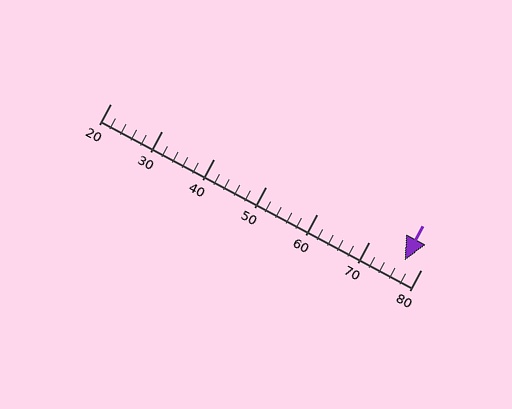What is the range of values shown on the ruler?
The ruler shows values from 20 to 80.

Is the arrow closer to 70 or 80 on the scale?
The arrow is closer to 80.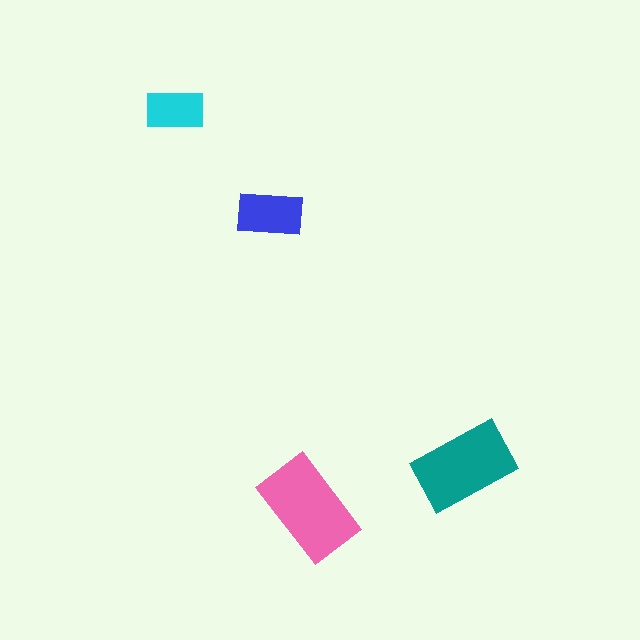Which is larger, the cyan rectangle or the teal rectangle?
The teal one.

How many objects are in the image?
There are 4 objects in the image.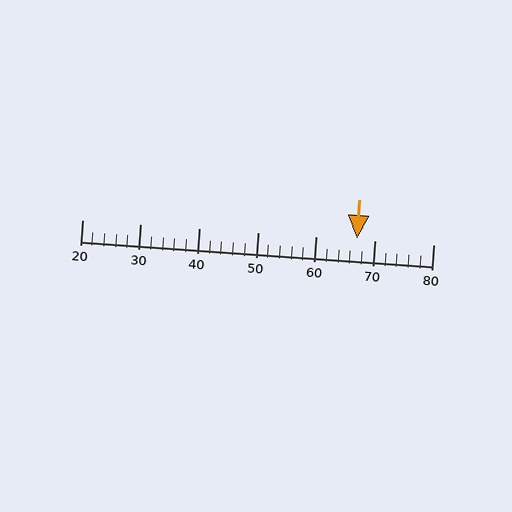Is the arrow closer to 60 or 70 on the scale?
The arrow is closer to 70.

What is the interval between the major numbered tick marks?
The major tick marks are spaced 10 units apart.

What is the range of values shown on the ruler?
The ruler shows values from 20 to 80.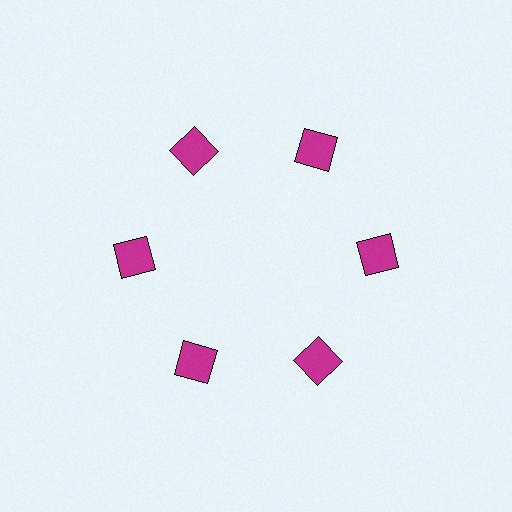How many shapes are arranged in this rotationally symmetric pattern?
There are 6 shapes, arranged in 6 groups of 1.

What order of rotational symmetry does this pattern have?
This pattern has 6-fold rotational symmetry.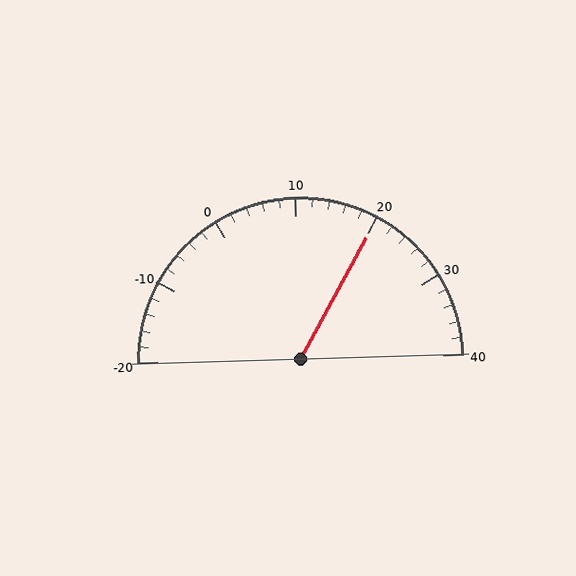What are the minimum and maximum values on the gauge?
The gauge ranges from -20 to 40.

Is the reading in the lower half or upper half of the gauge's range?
The reading is in the upper half of the range (-20 to 40).